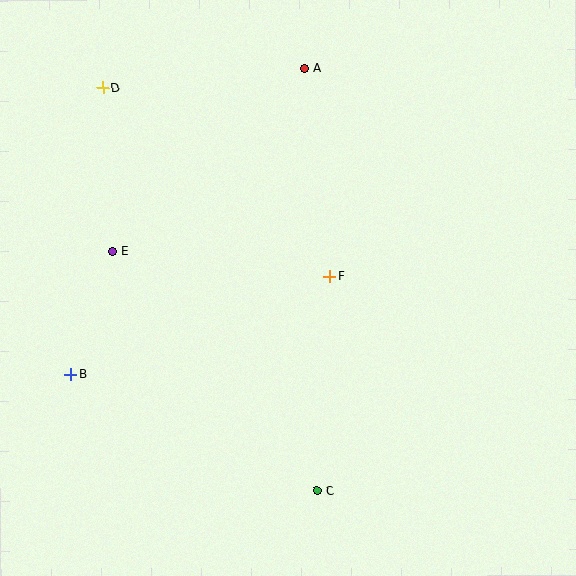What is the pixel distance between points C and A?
The distance between C and A is 423 pixels.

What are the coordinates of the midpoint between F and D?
The midpoint between F and D is at (216, 182).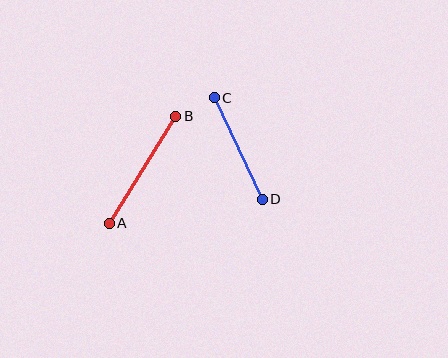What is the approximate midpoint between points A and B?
The midpoint is at approximately (143, 170) pixels.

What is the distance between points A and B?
The distance is approximately 126 pixels.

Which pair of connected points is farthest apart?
Points A and B are farthest apart.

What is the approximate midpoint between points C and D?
The midpoint is at approximately (238, 148) pixels.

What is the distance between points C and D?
The distance is approximately 112 pixels.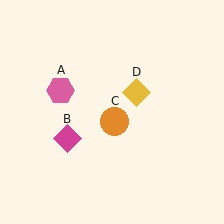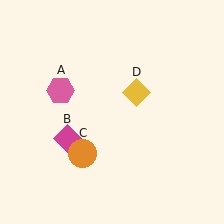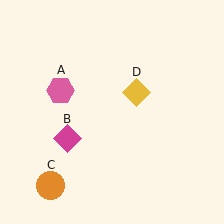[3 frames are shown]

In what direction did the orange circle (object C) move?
The orange circle (object C) moved down and to the left.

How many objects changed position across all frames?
1 object changed position: orange circle (object C).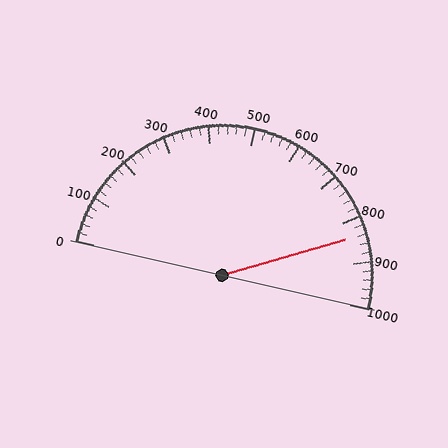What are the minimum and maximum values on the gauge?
The gauge ranges from 0 to 1000.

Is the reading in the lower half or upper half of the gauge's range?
The reading is in the upper half of the range (0 to 1000).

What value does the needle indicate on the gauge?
The needle indicates approximately 840.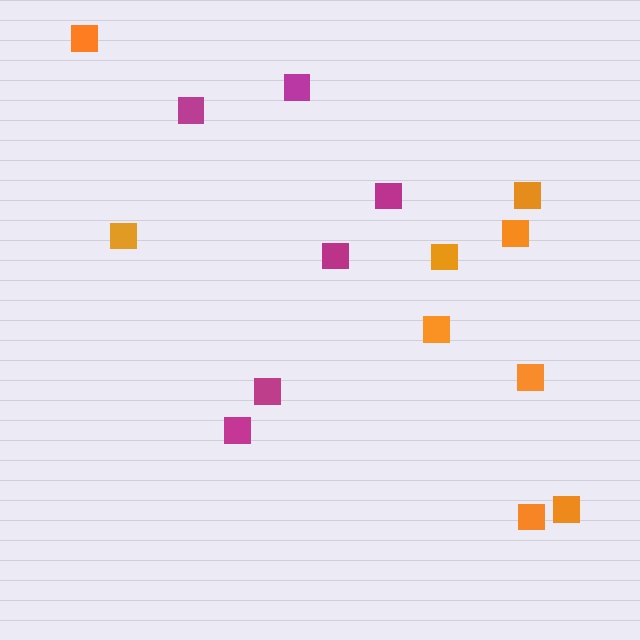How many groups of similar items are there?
There are 2 groups: one group of magenta squares (6) and one group of orange squares (9).